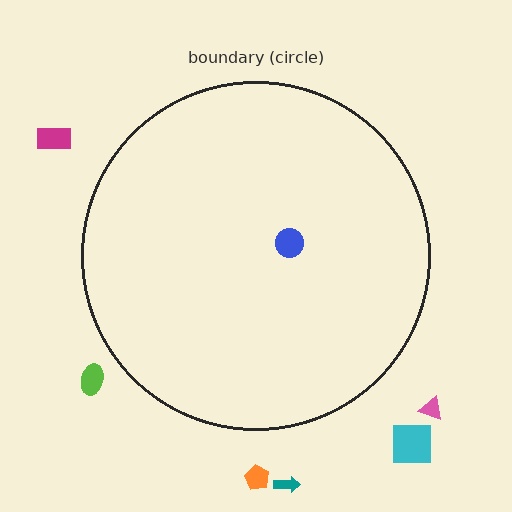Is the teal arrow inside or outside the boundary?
Outside.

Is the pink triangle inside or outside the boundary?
Outside.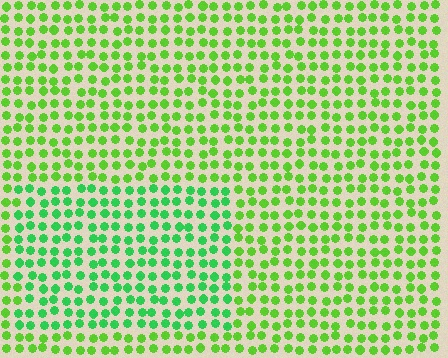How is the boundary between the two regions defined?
The boundary is defined purely by a slight shift in hue (about 30 degrees). Spacing, size, and orientation are identical on both sides.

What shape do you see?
I see a rectangle.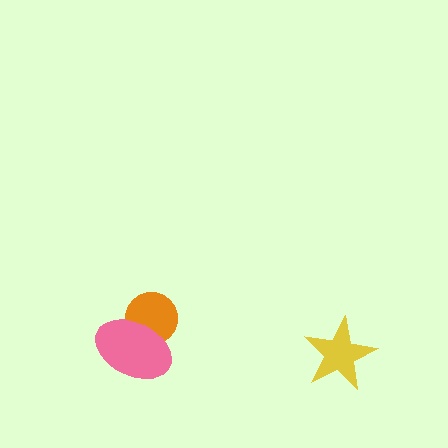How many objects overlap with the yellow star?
0 objects overlap with the yellow star.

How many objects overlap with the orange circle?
1 object overlaps with the orange circle.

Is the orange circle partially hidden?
Yes, it is partially covered by another shape.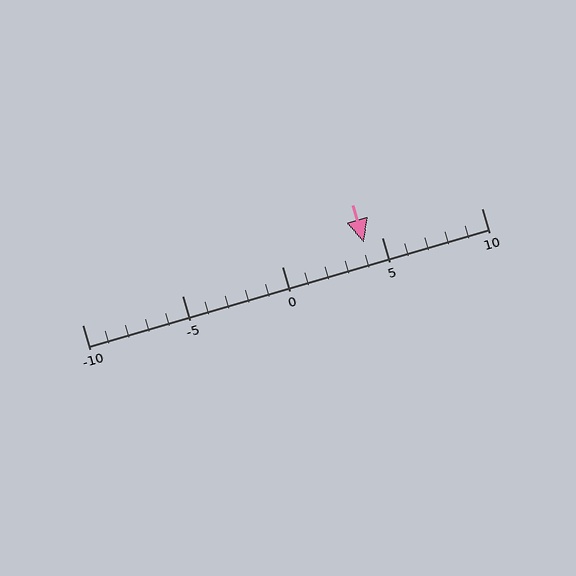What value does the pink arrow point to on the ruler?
The pink arrow points to approximately 4.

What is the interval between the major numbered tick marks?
The major tick marks are spaced 5 units apart.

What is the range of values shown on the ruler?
The ruler shows values from -10 to 10.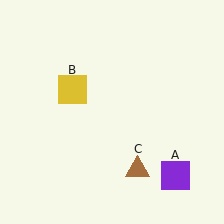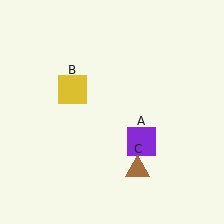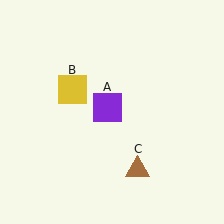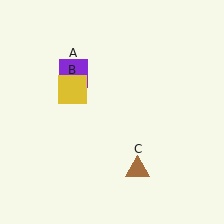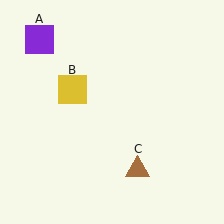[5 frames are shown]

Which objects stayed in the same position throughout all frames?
Yellow square (object B) and brown triangle (object C) remained stationary.